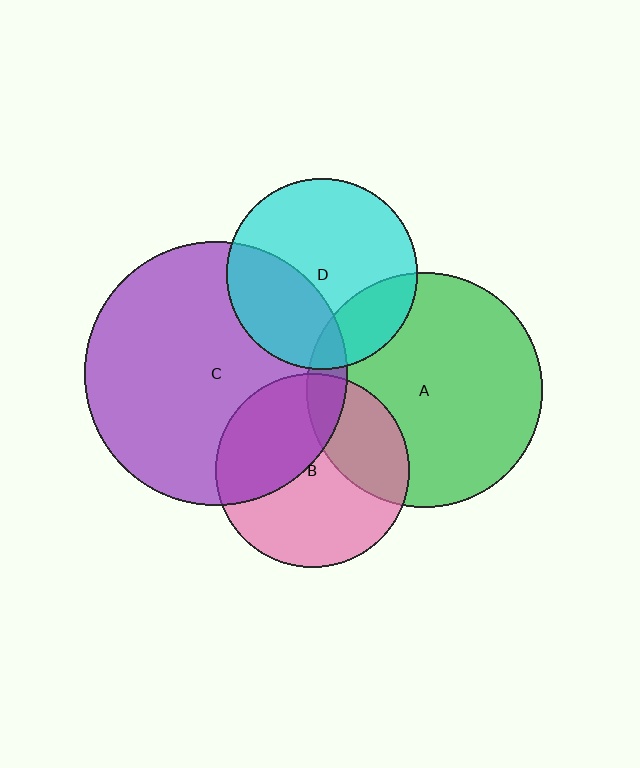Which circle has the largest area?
Circle C (purple).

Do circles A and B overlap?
Yes.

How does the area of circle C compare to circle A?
Approximately 1.3 times.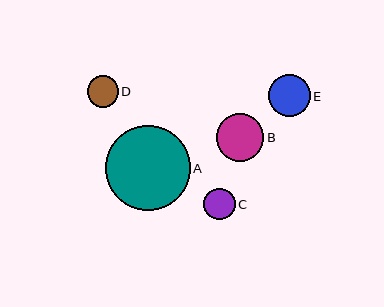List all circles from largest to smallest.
From largest to smallest: A, B, E, C, D.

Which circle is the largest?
Circle A is the largest with a size of approximately 85 pixels.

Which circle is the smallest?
Circle D is the smallest with a size of approximately 31 pixels.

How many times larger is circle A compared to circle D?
Circle A is approximately 2.7 times the size of circle D.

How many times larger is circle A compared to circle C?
Circle A is approximately 2.7 times the size of circle C.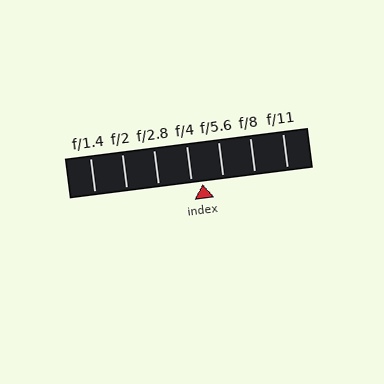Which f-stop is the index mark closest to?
The index mark is closest to f/4.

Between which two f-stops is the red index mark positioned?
The index mark is between f/4 and f/5.6.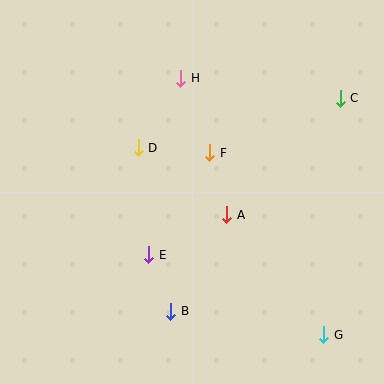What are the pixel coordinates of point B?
Point B is at (171, 311).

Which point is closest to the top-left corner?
Point H is closest to the top-left corner.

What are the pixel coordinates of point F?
Point F is at (210, 153).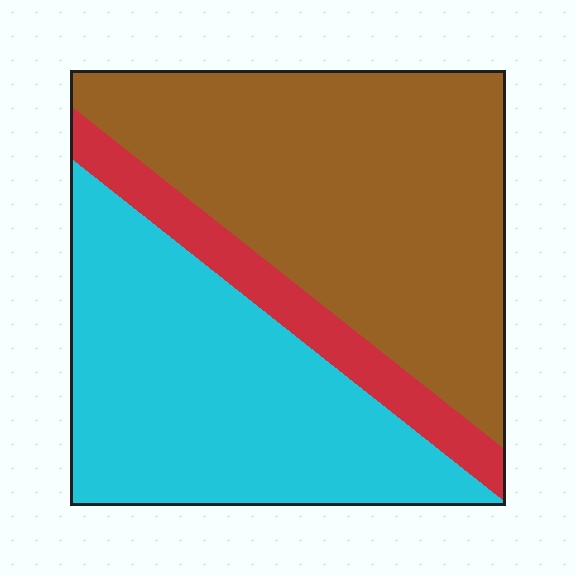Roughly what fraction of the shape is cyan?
Cyan takes up about two fifths (2/5) of the shape.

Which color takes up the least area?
Red, at roughly 10%.